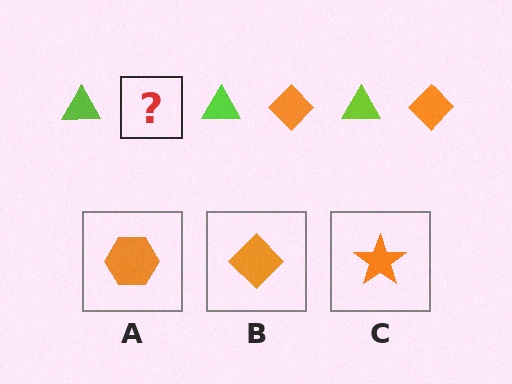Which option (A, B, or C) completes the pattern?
B.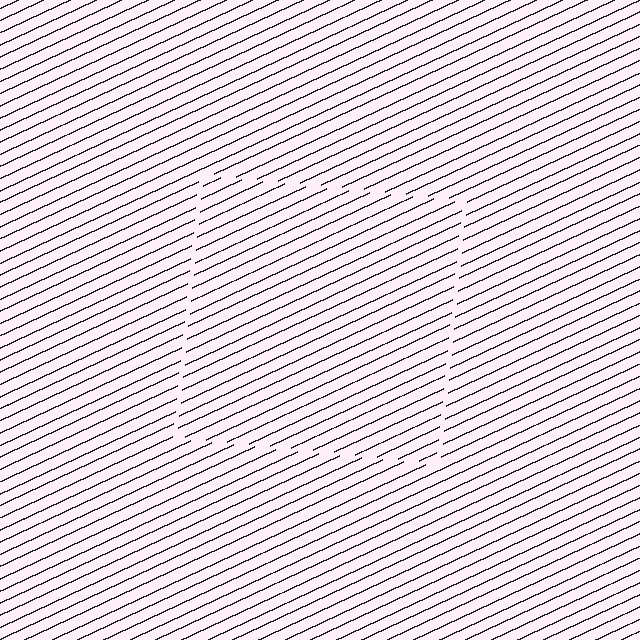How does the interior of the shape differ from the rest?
The interior of the shape contains the same grating, shifted by half a period — the contour is defined by the phase discontinuity where line-ends from the inner and outer gratings abut.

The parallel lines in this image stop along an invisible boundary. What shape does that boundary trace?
An illusory square. The interior of the shape contains the same grating, shifted by half a period — the contour is defined by the phase discontinuity where line-ends from the inner and outer gratings abut.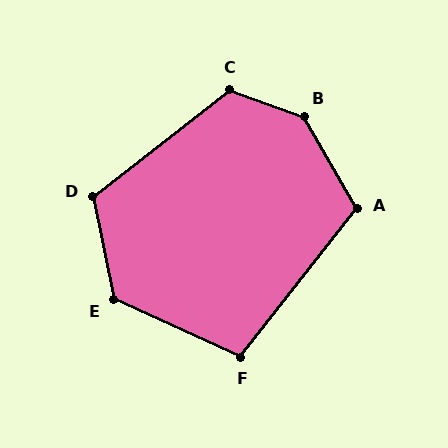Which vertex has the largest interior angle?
B, at approximately 139 degrees.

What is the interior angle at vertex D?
Approximately 117 degrees (obtuse).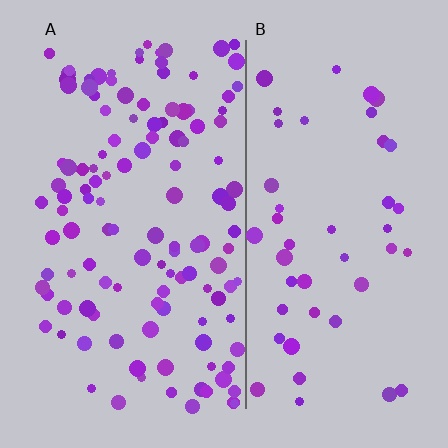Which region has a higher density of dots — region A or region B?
A (the left).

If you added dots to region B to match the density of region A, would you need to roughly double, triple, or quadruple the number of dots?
Approximately triple.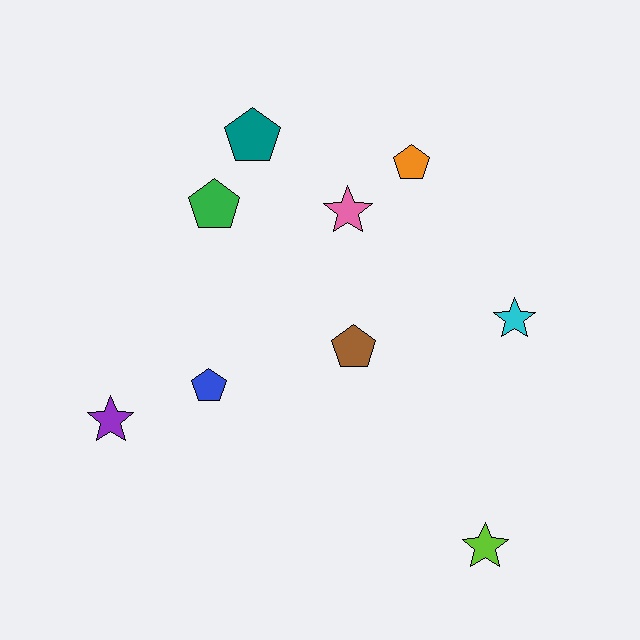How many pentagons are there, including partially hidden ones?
There are 5 pentagons.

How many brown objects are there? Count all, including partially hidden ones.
There is 1 brown object.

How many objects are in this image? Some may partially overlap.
There are 9 objects.